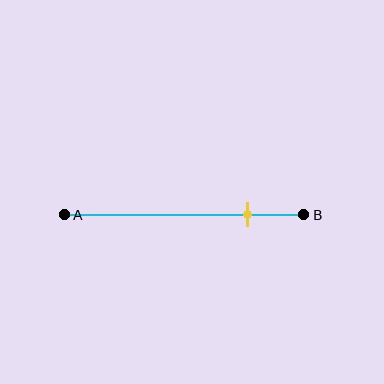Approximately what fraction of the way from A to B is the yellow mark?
The yellow mark is approximately 75% of the way from A to B.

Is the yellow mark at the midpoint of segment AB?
No, the mark is at about 75% from A, not at the 50% midpoint.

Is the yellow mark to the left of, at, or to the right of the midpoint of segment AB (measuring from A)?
The yellow mark is to the right of the midpoint of segment AB.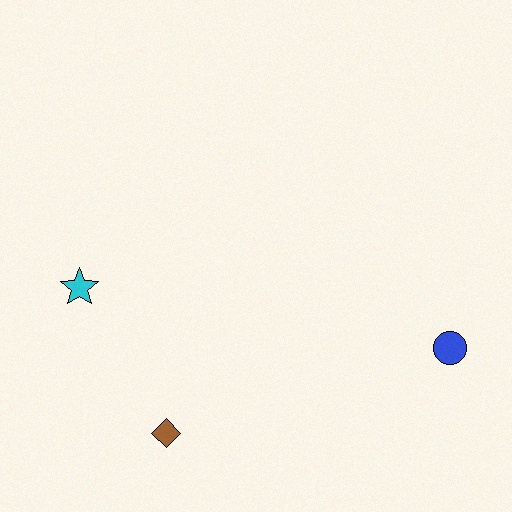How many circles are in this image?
There is 1 circle.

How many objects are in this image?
There are 3 objects.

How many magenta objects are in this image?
There are no magenta objects.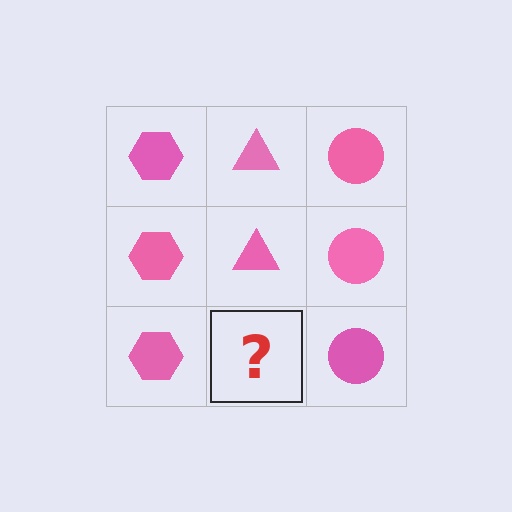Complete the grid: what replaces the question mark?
The question mark should be replaced with a pink triangle.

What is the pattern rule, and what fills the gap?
The rule is that each column has a consistent shape. The gap should be filled with a pink triangle.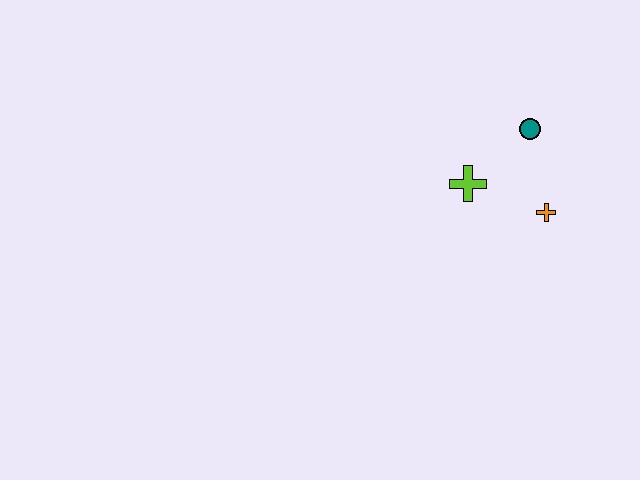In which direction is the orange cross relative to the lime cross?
The orange cross is to the right of the lime cross.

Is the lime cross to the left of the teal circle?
Yes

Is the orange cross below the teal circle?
Yes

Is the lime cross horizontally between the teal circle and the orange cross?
No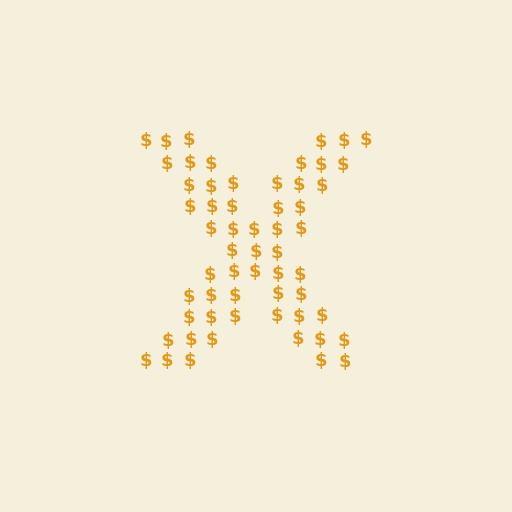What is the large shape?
The large shape is the letter X.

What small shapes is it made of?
It is made of small dollar signs.